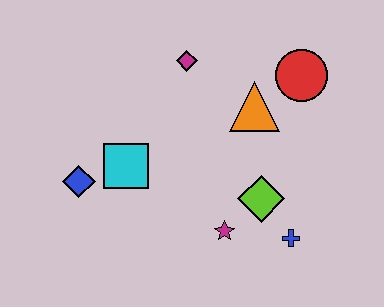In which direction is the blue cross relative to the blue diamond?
The blue cross is to the right of the blue diamond.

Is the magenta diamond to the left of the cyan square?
No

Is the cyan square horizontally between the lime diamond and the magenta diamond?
No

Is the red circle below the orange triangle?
No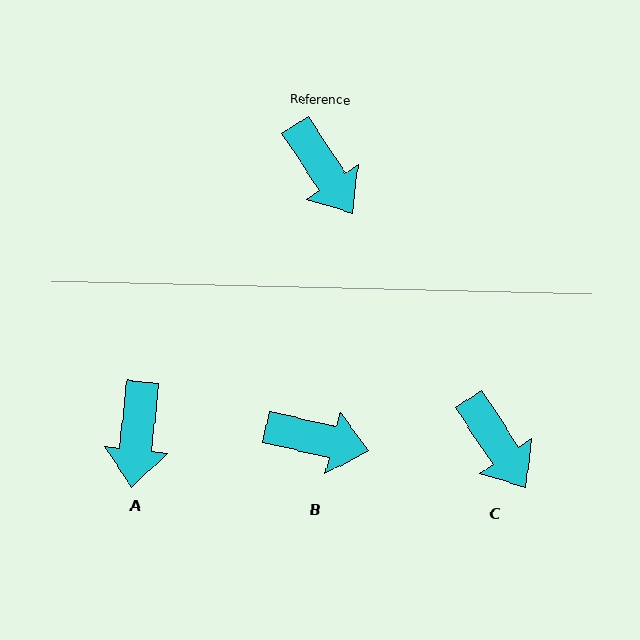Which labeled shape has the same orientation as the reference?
C.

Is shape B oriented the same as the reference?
No, it is off by about 43 degrees.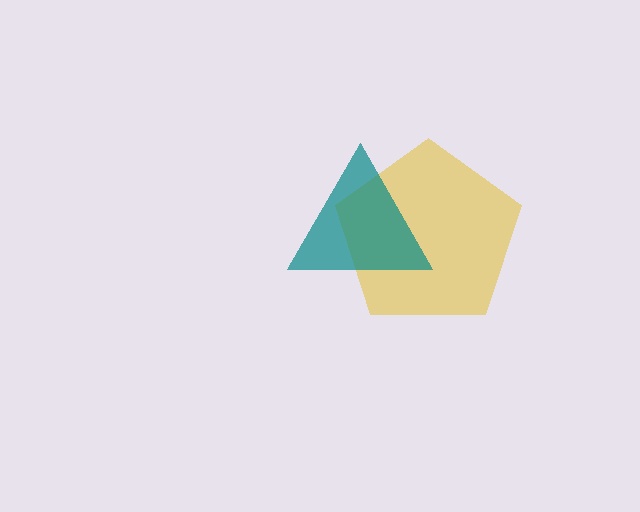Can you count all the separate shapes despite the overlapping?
Yes, there are 2 separate shapes.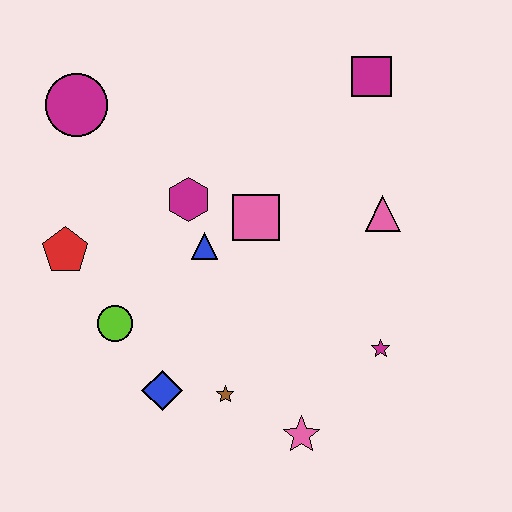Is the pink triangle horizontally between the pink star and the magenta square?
No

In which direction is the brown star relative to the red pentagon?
The brown star is to the right of the red pentagon.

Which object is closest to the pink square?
The blue triangle is closest to the pink square.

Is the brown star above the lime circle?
No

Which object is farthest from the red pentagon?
The magenta square is farthest from the red pentagon.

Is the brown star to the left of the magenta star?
Yes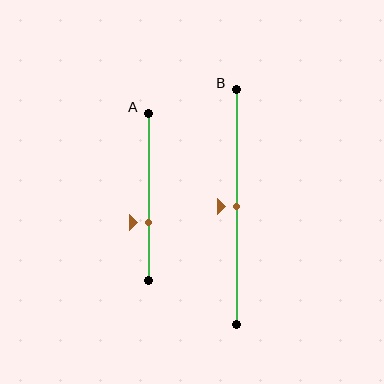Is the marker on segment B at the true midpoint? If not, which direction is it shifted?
Yes, the marker on segment B is at the true midpoint.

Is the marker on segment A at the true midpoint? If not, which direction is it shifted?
No, the marker on segment A is shifted downward by about 16% of the segment length.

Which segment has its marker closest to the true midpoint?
Segment B has its marker closest to the true midpoint.